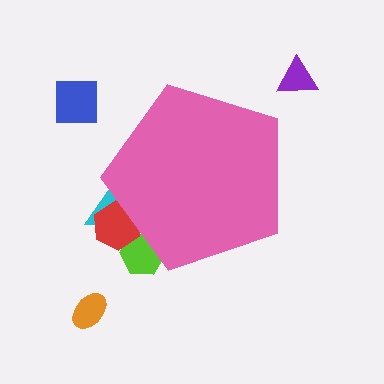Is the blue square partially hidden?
No, the blue square is fully visible.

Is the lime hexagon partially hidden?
Yes, the lime hexagon is partially hidden behind the pink pentagon.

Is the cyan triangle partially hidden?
Yes, the cyan triangle is partially hidden behind the pink pentagon.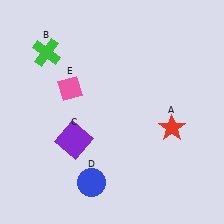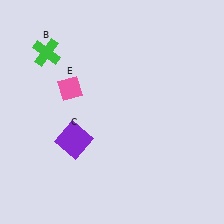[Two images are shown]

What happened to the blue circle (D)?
The blue circle (D) was removed in Image 2. It was in the bottom-left area of Image 1.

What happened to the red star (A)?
The red star (A) was removed in Image 2. It was in the bottom-right area of Image 1.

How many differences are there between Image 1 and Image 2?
There are 2 differences between the two images.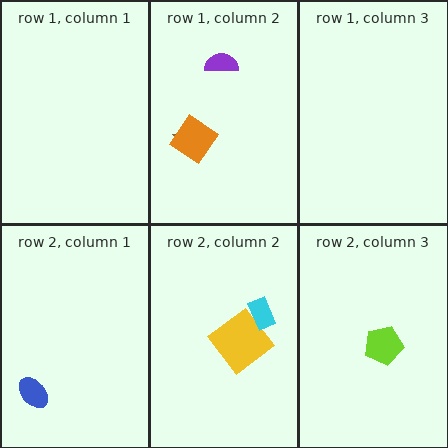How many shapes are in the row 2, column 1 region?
1.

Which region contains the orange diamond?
The row 1, column 2 region.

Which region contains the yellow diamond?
The row 2, column 2 region.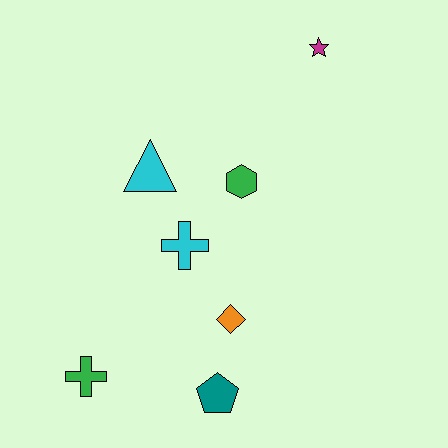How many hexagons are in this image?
There is 1 hexagon.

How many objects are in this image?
There are 7 objects.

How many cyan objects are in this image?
There are 2 cyan objects.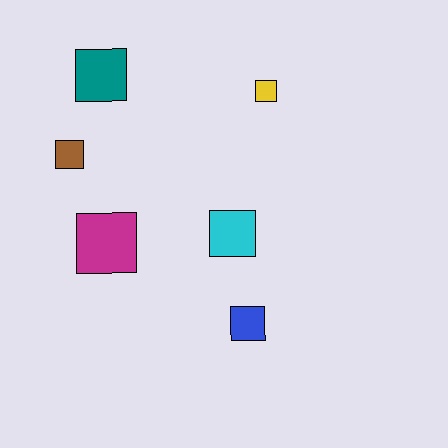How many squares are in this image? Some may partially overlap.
There are 6 squares.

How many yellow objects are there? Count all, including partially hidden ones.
There is 1 yellow object.